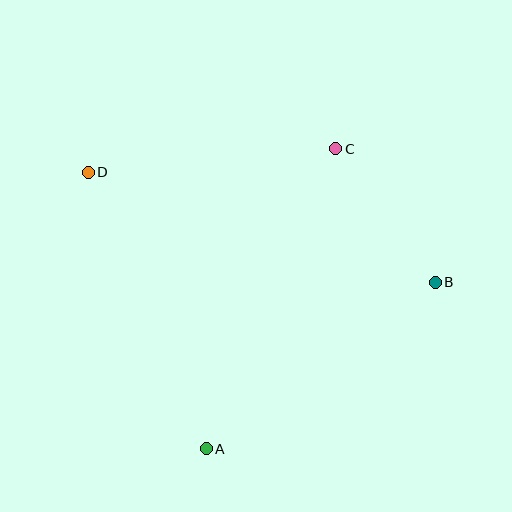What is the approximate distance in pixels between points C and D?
The distance between C and D is approximately 248 pixels.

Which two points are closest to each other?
Points B and C are closest to each other.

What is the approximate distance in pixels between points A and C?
The distance between A and C is approximately 327 pixels.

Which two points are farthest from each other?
Points B and D are farthest from each other.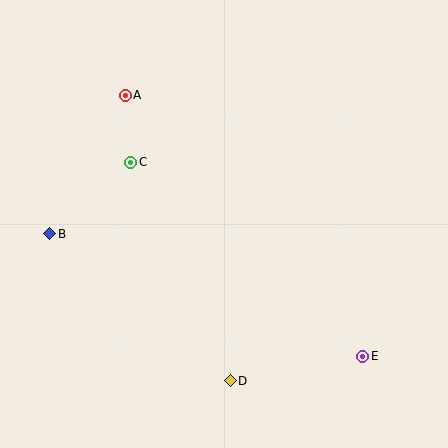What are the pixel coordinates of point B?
Point B is at (50, 234).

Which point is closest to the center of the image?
Point C at (131, 162) is closest to the center.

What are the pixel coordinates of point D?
Point D is at (230, 381).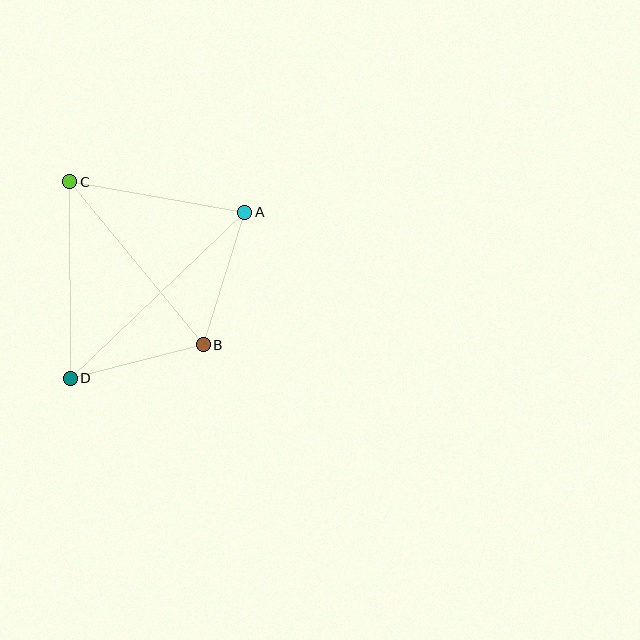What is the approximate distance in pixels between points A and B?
The distance between A and B is approximately 139 pixels.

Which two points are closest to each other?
Points B and D are closest to each other.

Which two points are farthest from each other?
Points A and D are farthest from each other.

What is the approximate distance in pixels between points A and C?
The distance between A and C is approximately 177 pixels.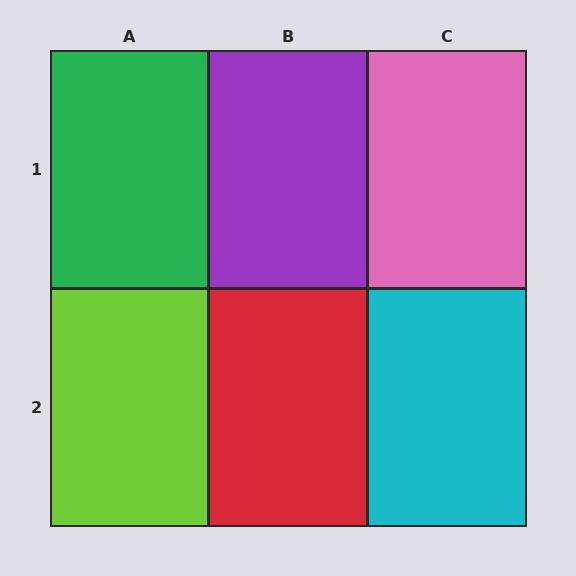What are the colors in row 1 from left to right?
Green, purple, pink.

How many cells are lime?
1 cell is lime.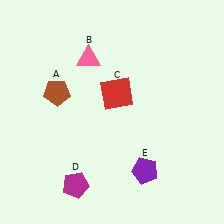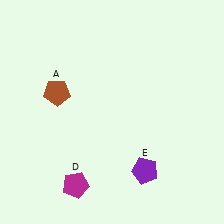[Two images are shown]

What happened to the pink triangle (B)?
The pink triangle (B) was removed in Image 2. It was in the top-left area of Image 1.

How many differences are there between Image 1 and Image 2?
There are 2 differences between the two images.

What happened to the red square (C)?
The red square (C) was removed in Image 2. It was in the top-right area of Image 1.